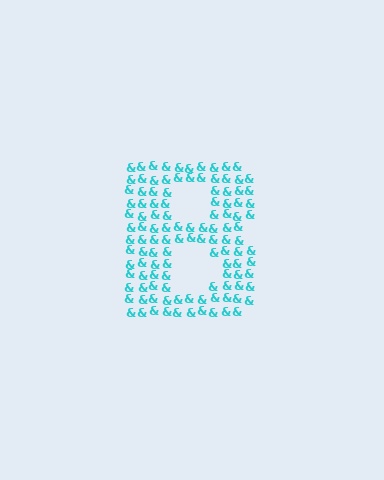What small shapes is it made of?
It is made of small ampersands.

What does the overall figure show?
The overall figure shows the letter B.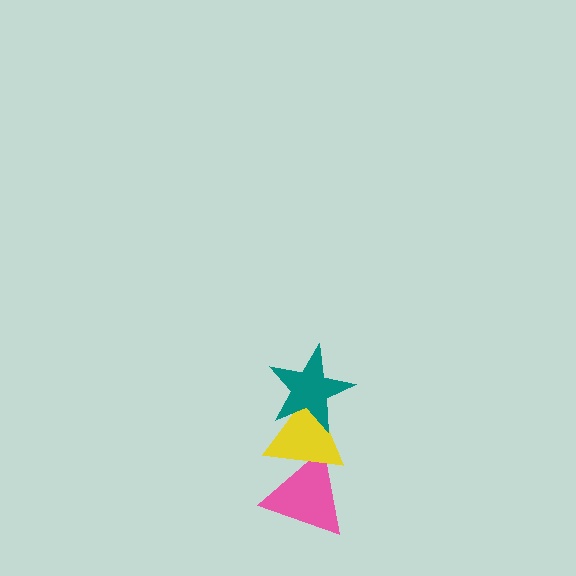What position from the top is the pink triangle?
The pink triangle is 3rd from the top.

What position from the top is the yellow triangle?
The yellow triangle is 2nd from the top.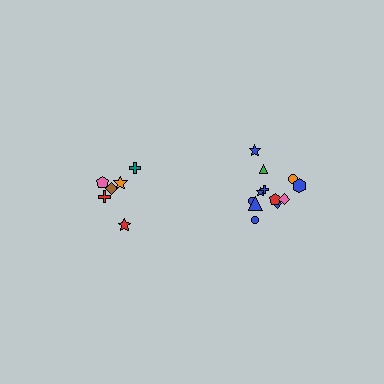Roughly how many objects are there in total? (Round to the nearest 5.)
Roughly 20 objects in total.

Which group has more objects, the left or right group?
The right group.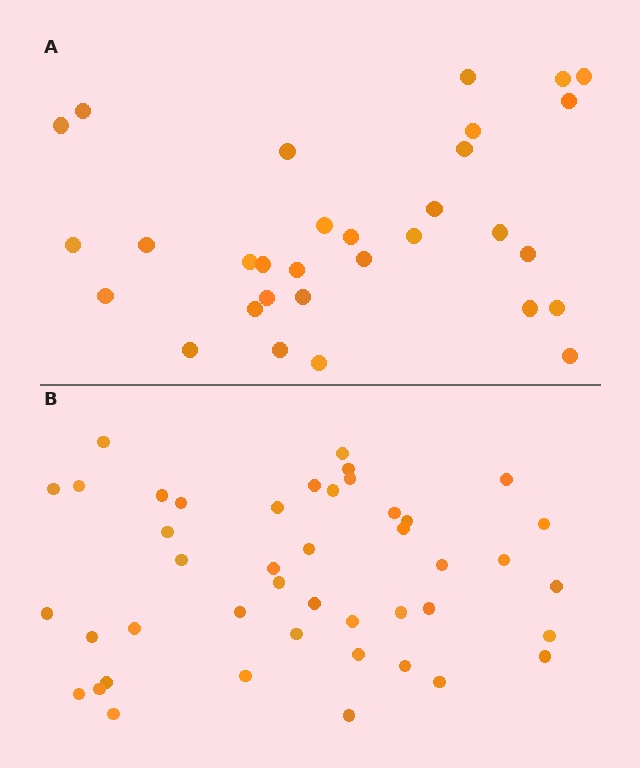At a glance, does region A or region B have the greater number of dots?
Region B (the bottom region) has more dots.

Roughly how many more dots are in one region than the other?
Region B has approximately 15 more dots than region A.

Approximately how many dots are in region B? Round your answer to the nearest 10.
About 40 dots. (The exact count is 44, which rounds to 40.)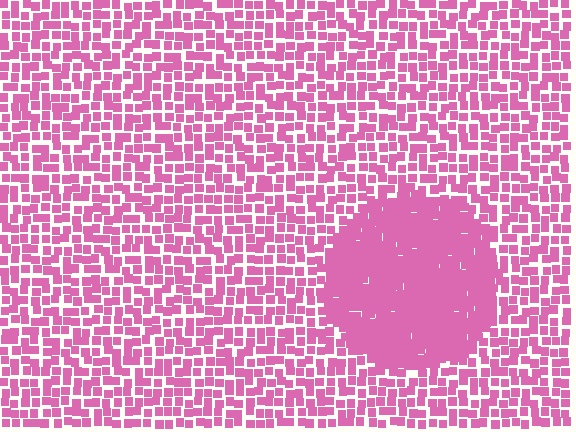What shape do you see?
I see a circle.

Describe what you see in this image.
The image contains small pink elements arranged at two different densities. A circle-shaped region is visible where the elements are more densely packed than the surrounding area.